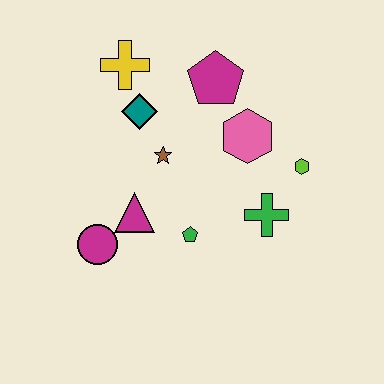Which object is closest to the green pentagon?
The magenta triangle is closest to the green pentagon.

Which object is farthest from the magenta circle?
The lime hexagon is farthest from the magenta circle.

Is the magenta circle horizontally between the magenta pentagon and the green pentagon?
No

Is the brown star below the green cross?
No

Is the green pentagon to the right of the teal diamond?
Yes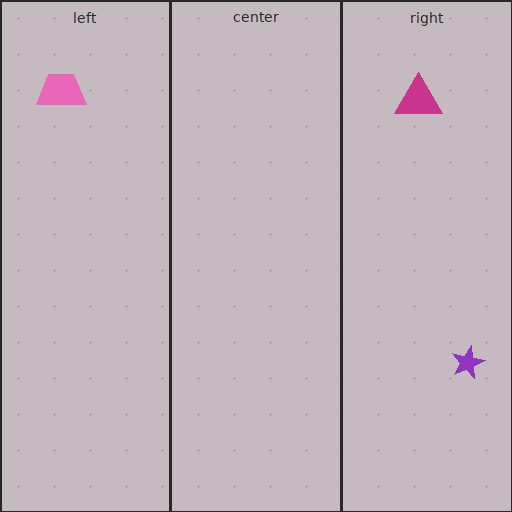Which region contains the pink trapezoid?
The left region.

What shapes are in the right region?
The magenta triangle, the purple star.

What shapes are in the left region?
The pink trapezoid.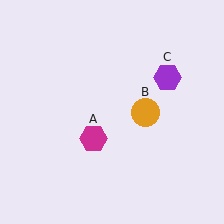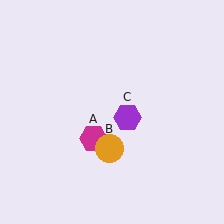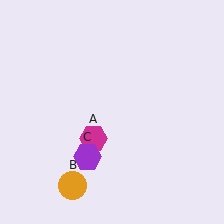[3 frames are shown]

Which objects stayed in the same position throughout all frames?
Magenta hexagon (object A) remained stationary.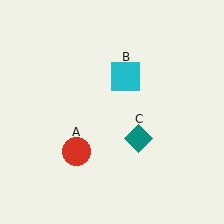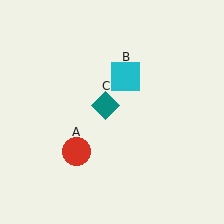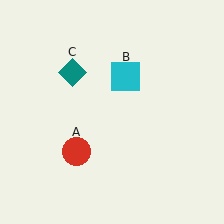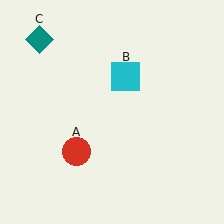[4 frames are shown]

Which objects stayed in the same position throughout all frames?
Red circle (object A) and cyan square (object B) remained stationary.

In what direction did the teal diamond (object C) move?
The teal diamond (object C) moved up and to the left.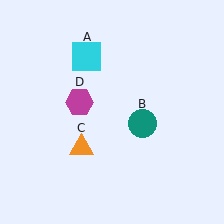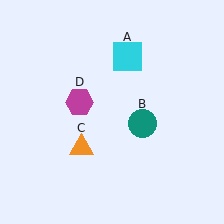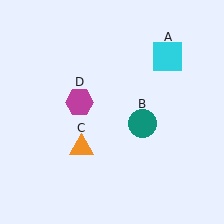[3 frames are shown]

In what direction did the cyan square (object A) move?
The cyan square (object A) moved right.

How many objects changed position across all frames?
1 object changed position: cyan square (object A).